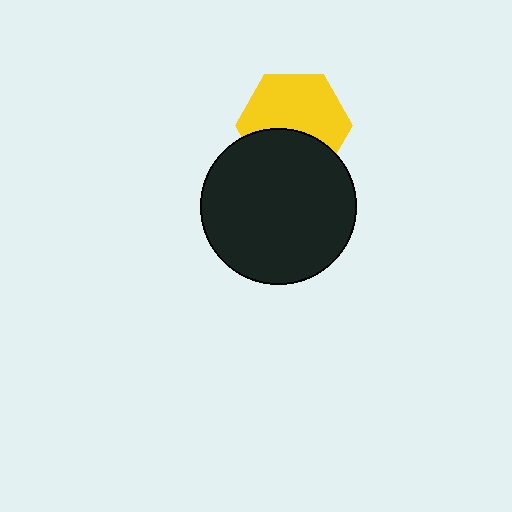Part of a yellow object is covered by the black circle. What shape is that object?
It is a hexagon.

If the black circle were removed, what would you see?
You would see the complete yellow hexagon.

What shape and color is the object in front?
The object in front is a black circle.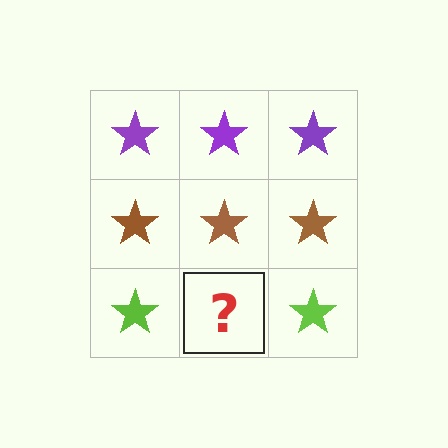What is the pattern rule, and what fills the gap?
The rule is that each row has a consistent color. The gap should be filled with a lime star.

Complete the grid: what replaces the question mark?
The question mark should be replaced with a lime star.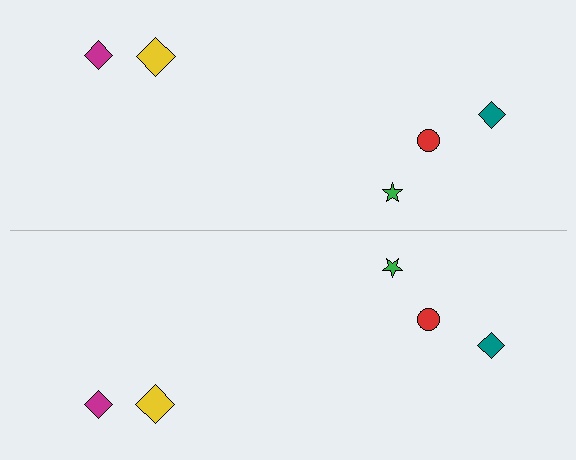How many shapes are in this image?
There are 10 shapes in this image.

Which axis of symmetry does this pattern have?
The pattern has a horizontal axis of symmetry running through the center of the image.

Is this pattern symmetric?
Yes, this pattern has bilateral (reflection) symmetry.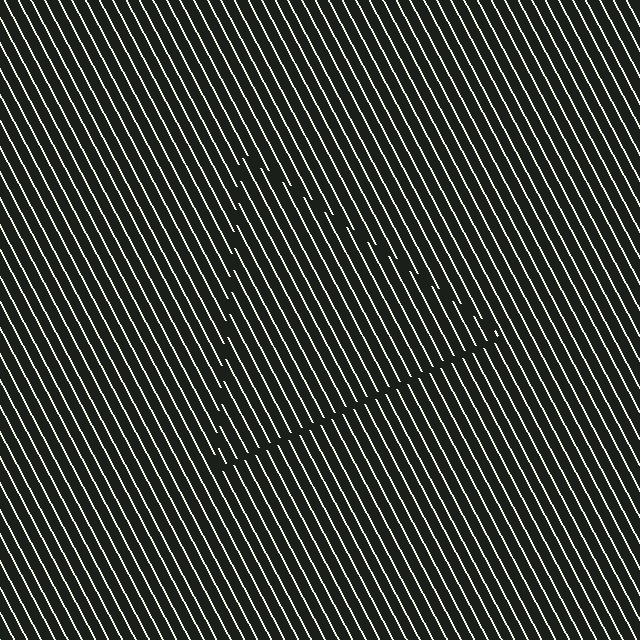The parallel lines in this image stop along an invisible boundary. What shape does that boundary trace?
An illusory triangle. The interior of the shape contains the same grating, shifted by half a period — the contour is defined by the phase discontinuity where line-ends from the inner and outer gratings abut.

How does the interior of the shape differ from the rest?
The interior of the shape contains the same grating, shifted by half a period — the contour is defined by the phase discontinuity where line-ends from the inner and outer gratings abut.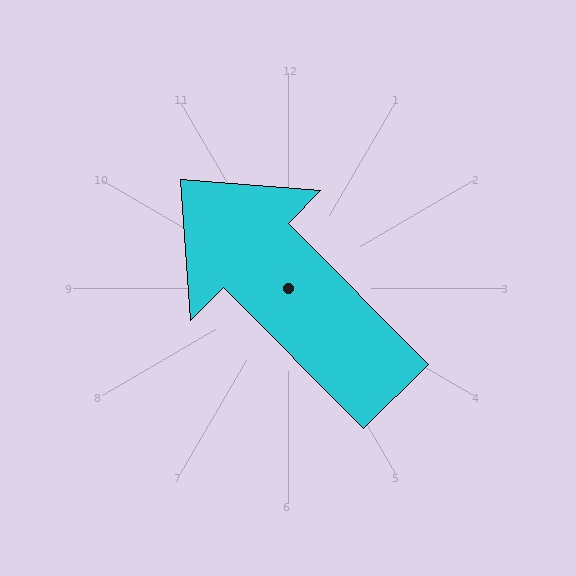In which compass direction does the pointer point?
Northwest.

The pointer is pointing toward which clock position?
Roughly 11 o'clock.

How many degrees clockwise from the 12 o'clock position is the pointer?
Approximately 315 degrees.